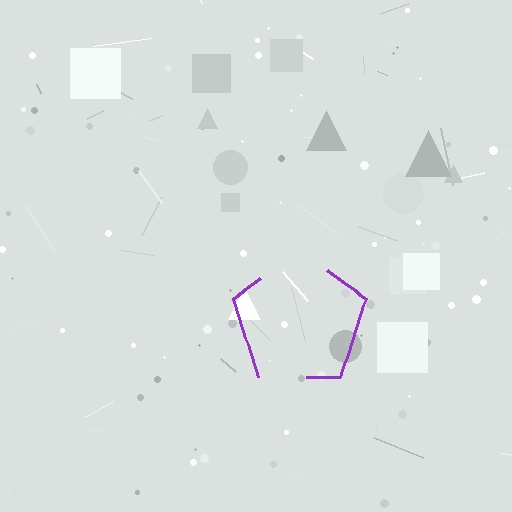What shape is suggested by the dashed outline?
The dashed outline suggests a pentagon.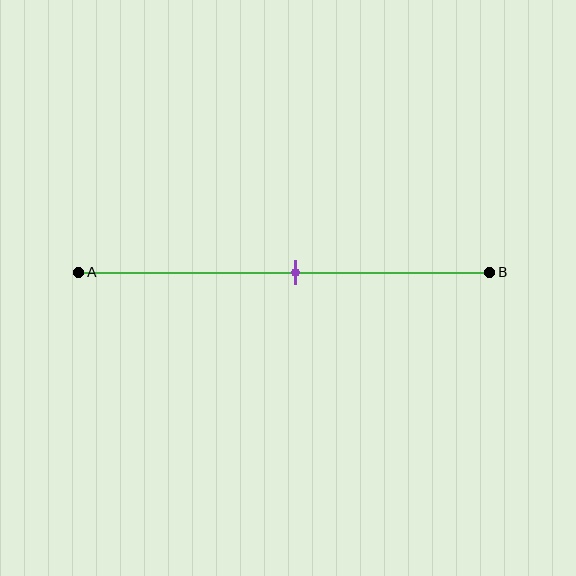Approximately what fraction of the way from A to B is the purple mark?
The purple mark is approximately 55% of the way from A to B.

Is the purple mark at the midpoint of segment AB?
Yes, the mark is approximately at the midpoint.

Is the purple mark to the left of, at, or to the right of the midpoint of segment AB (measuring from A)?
The purple mark is approximately at the midpoint of segment AB.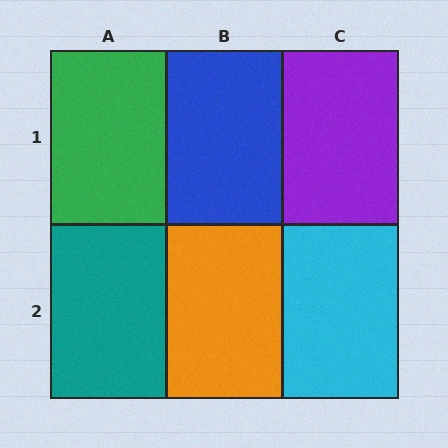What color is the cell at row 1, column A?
Green.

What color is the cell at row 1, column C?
Purple.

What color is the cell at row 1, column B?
Blue.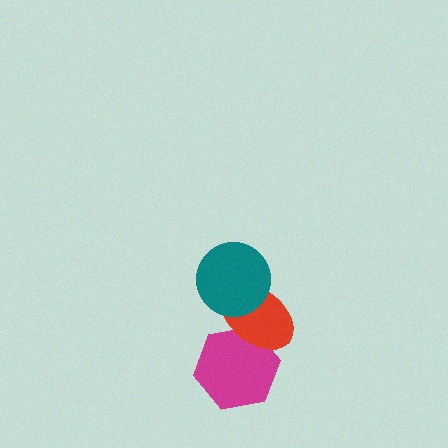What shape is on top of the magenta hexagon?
The red ellipse is on top of the magenta hexagon.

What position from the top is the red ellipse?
The red ellipse is 2nd from the top.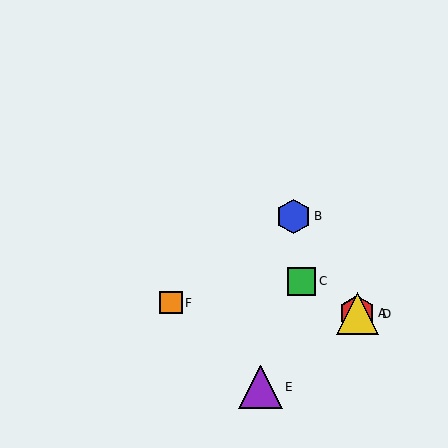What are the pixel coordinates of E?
Object E is at (260, 387).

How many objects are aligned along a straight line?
3 objects (A, C, D) are aligned along a straight line.